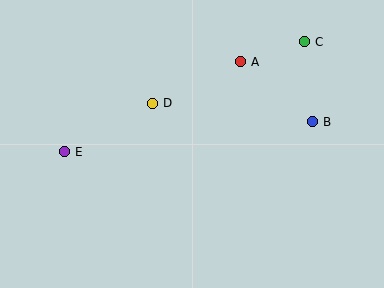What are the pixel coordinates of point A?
Point A is at (240, 62).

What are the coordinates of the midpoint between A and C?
The midpoint between A and C is at (272, 52).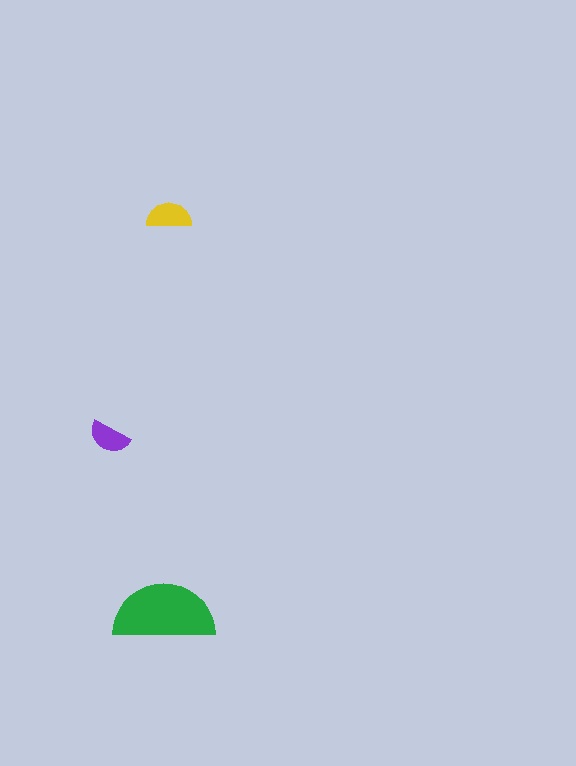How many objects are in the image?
There are 3 objects in the image.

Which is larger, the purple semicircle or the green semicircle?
The green one.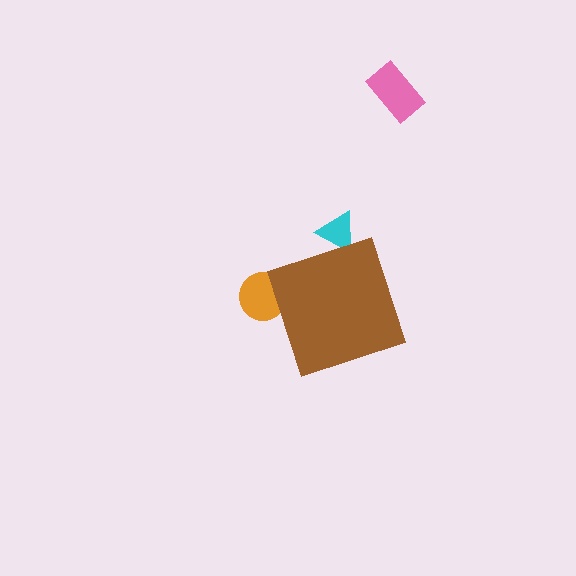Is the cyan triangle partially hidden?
Yes, the cyan triangle is partially hidden behind the brown diamond.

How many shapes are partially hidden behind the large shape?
2 shapes are partially hidden.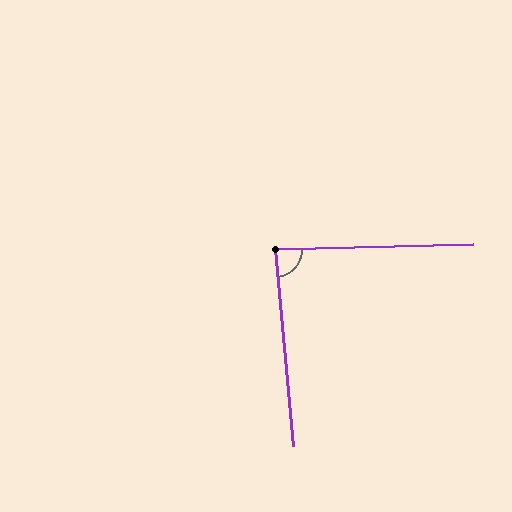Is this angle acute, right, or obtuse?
It is approximately a right angle.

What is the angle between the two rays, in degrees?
Approximately 86 degrees.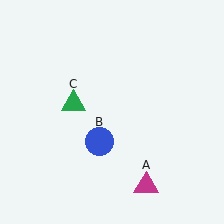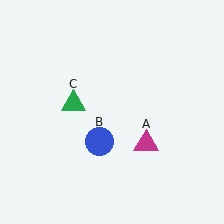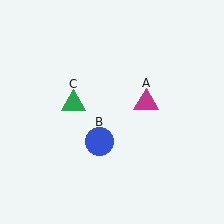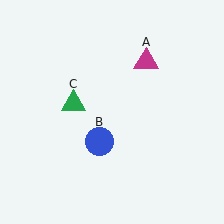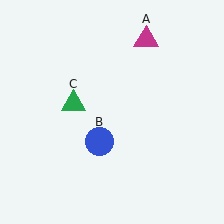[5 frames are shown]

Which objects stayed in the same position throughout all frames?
Blue circle (object B) and green triangle (object C) remained stationary.